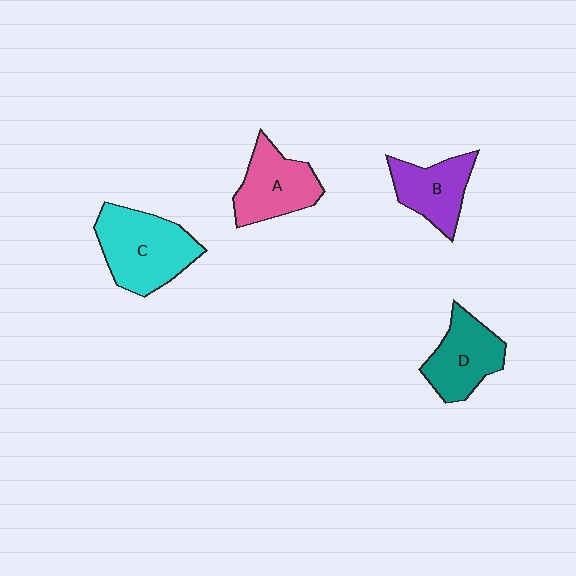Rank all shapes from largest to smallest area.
From largest to smallest: C (cyan), A (pink), D (teal), B (purple).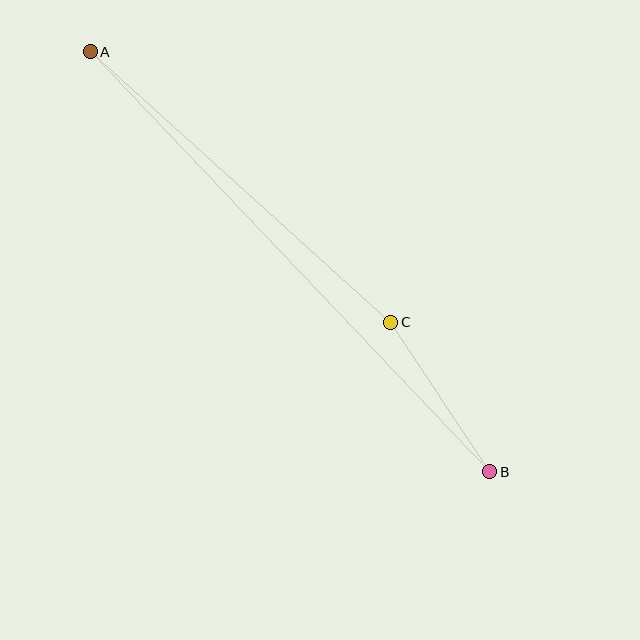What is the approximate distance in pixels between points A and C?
The distance between A and C is approximately 405 pixels.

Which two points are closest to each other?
Points B and C are closest to each other.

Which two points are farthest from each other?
Points A and B are farthest from each other.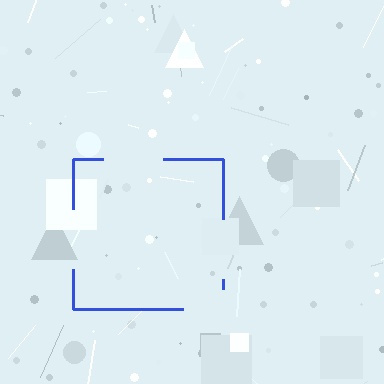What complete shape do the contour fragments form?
The contour fragments form a square.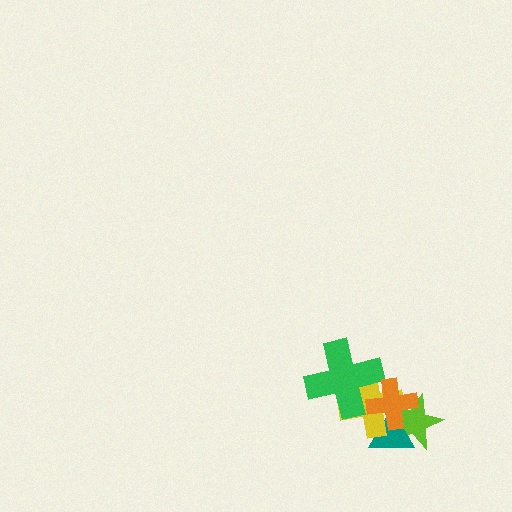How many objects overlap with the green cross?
2 objects overlap with the green cross.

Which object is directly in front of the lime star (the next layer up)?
The teal triangle is directly in front of the lime star.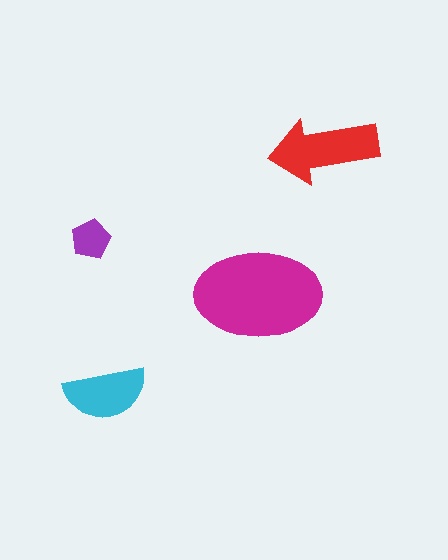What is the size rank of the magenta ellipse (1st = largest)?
1st.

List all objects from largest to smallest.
The magenta ellipse, the red arrow, the cyan semicircle, the purple pentagon.